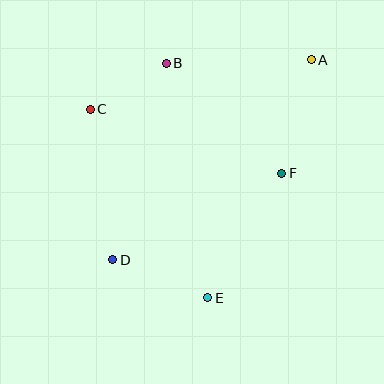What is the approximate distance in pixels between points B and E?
The distance between B and E is approximately 238 pixels.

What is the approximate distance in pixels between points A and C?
The distance between A and C is approximately 226 pixels.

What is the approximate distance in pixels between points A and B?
The distance between A and B is approximately 145 pixels.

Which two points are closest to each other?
Points B and C are closest to each other.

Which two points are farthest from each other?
Points A and D are farthest from each other.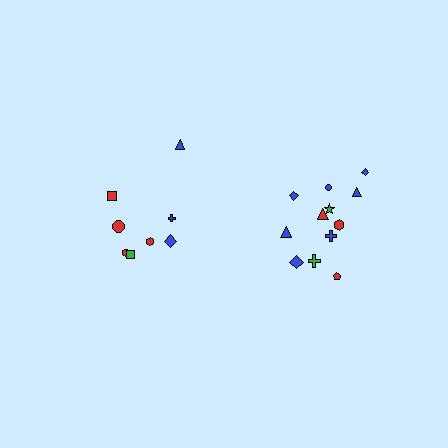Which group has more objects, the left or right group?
The right group.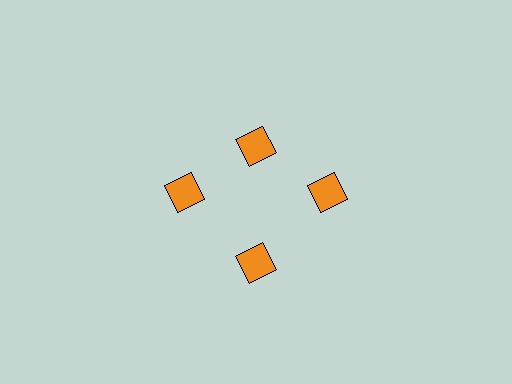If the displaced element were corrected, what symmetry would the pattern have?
It would have 4-fold rotational symmetry — the pattern would map onto itself every 90 degrees.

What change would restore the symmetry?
The symmetry would be restored by moving it outward, back onto the ring so that all 4 squares sit at equal angles and equal distance from the center.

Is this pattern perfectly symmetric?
No. The 4 orange squares are arranged in a ring, but one element near the 12 o'clock position is pulled inward toward the center, breaking the 4-fold rotational symmetry.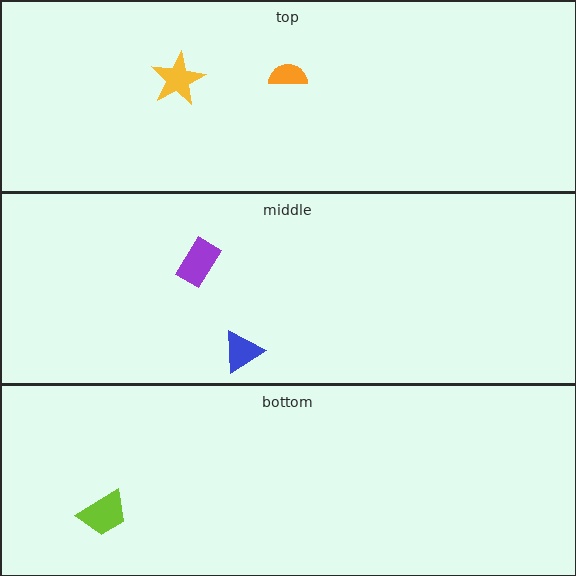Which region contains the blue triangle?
The middle region.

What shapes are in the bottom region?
The lime trapezoid.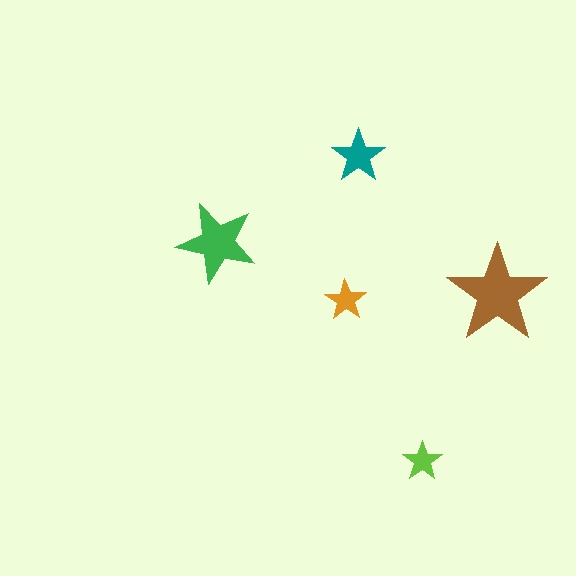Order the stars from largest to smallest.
the brown one, the green one, the teal one, the orange one, the lime one.